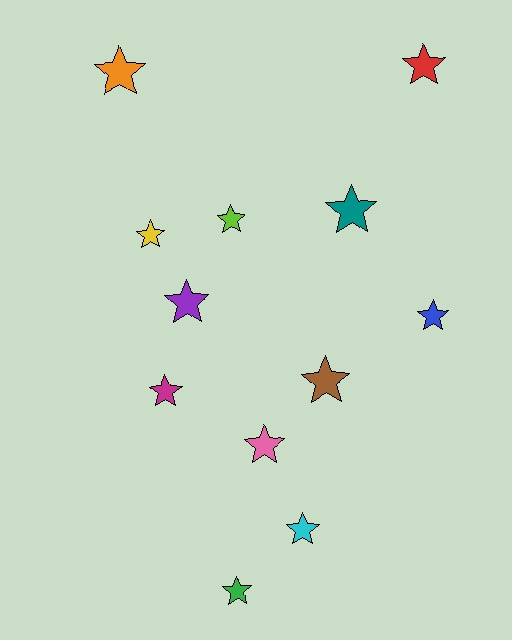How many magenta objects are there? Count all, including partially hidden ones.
There is 1 magenta object.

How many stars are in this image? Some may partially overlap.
There are 12 stars.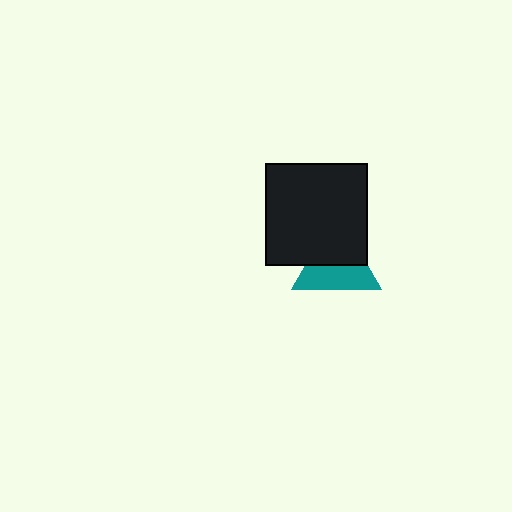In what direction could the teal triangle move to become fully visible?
The teal triangle could move down. That would shift it out from behind the black square entirely.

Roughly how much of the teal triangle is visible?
About half of it is visible (roughly 52%).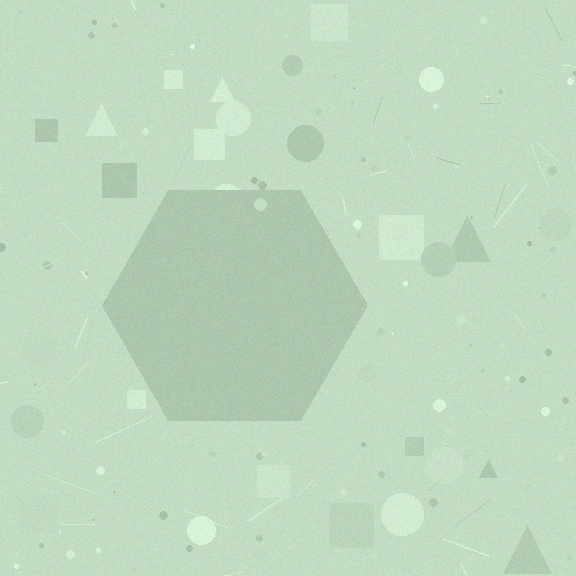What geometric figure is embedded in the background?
A hexagon is embedded in the background.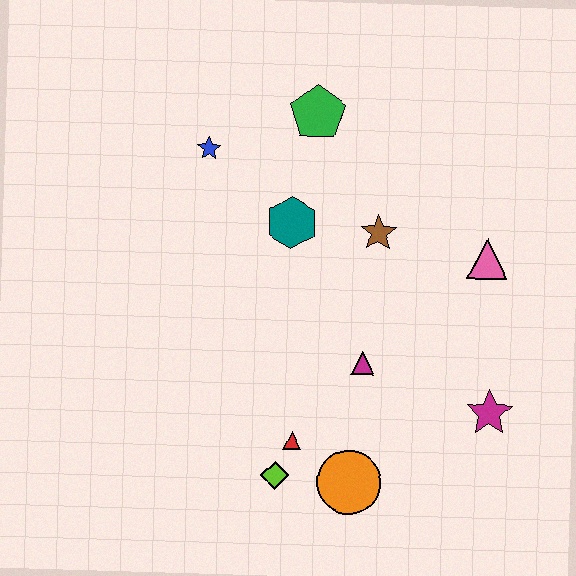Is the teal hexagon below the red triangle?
No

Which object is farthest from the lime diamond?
The green pentagon is farthest from the lime diamond.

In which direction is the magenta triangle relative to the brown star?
The magenta triangle is below the brown star.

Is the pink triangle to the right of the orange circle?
Yes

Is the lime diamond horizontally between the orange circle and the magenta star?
No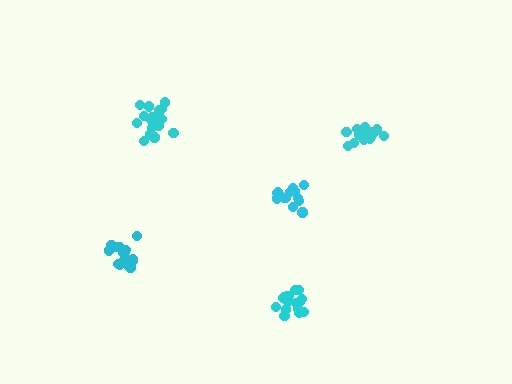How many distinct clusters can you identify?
There are 5 distinct clusters.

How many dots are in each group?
Group 1: 19 dots, Group 2: 15 dots, Group 3: 18 dots, Group 4: 14 dots, Group 5: 18 dots (84 total).